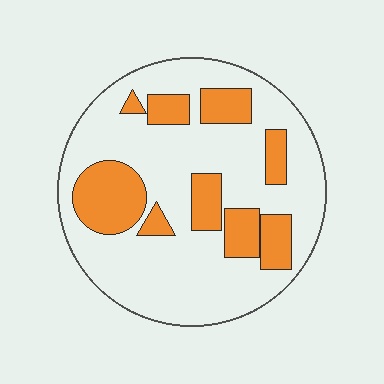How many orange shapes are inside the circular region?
9.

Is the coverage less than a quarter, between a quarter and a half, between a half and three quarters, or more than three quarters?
Between a quarter and a half.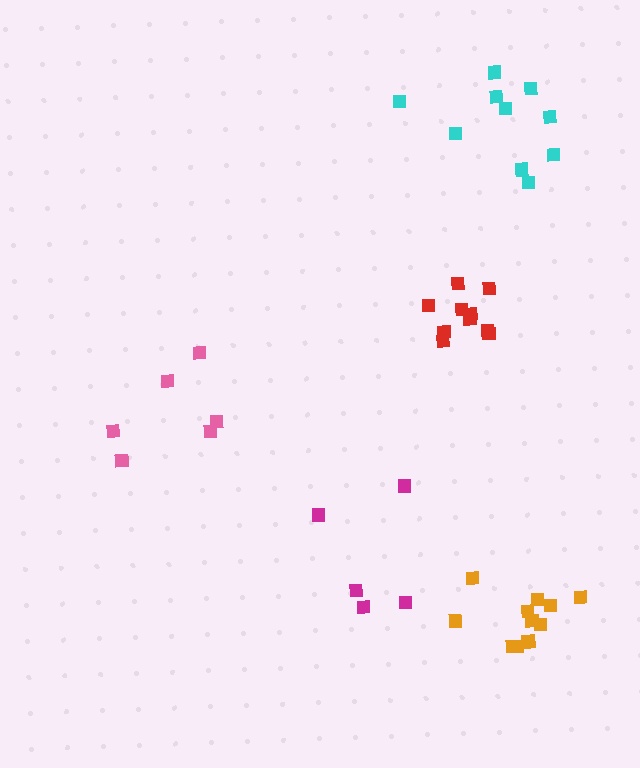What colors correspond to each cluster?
The clusters are colored: pink, red, orange, magenta, cyan.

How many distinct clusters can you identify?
There are 5 distinct clusters.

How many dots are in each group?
Group 1: 6 dots, Group 2: 10 dots, Group 3: 11 dots, Group 4: 5 dots, Group 5: 10 dots (42 total).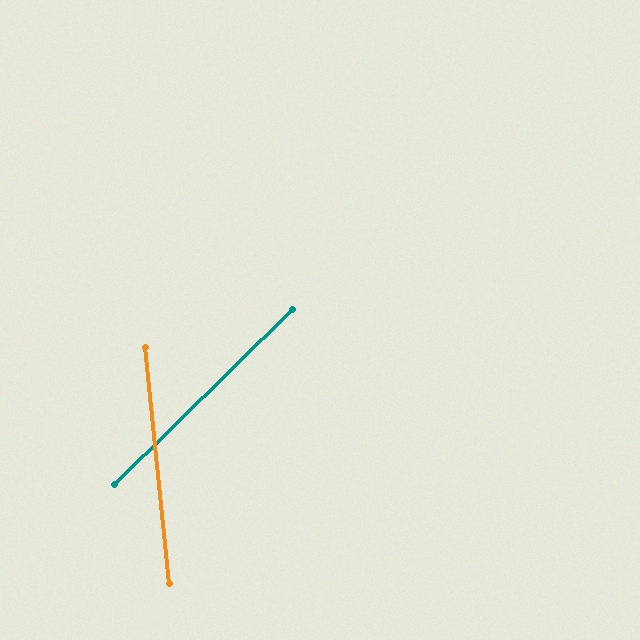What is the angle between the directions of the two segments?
Approximately 51 degrees.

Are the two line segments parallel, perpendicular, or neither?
Neither parallel nor perpendicular — they differ by about 51°.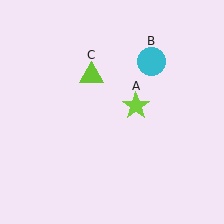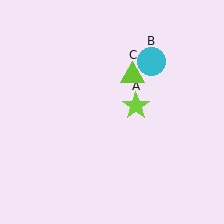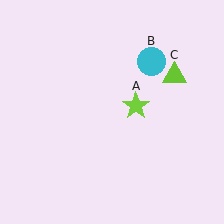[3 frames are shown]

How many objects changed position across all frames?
1 object changed position: lime triangle (object C).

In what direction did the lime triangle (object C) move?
The lime triangle (object C) moved right.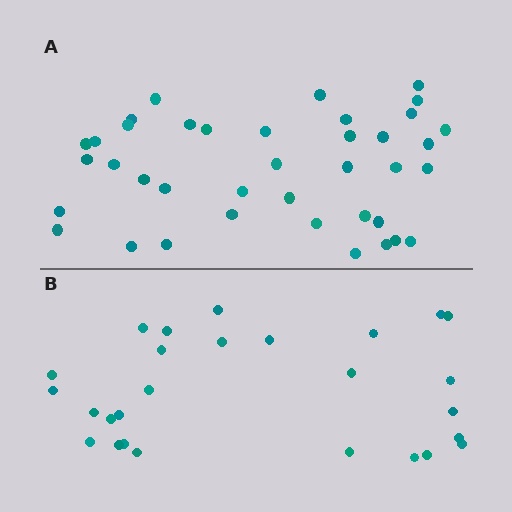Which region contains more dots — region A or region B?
Region A (the top region) has more dots.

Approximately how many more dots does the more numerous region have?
Region A has roughly 12 or so more dots than region B.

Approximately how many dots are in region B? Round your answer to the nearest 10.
About 30 dots. (The exact count is 27, which rounds to 30.)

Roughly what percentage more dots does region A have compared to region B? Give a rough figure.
About 45% more.